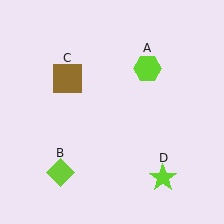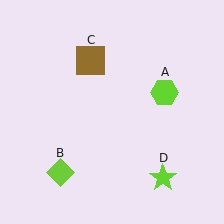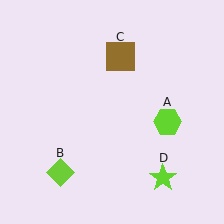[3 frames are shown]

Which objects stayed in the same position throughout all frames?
Lime diamond (object B) and lime star (object D) remained stationary.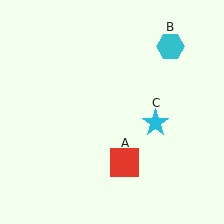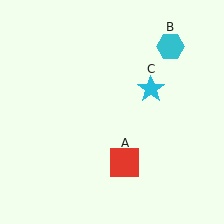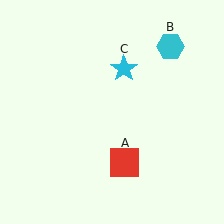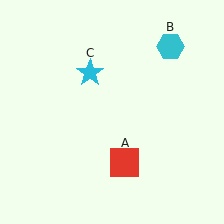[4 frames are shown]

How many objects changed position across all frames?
1 object changed position: cyan star (object C).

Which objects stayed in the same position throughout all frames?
Red square (object A) and cyan hexagon (object B) remained stationary.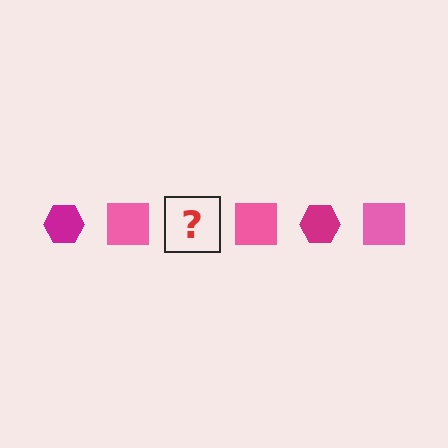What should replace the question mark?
The question mark should be replaced with a magenta hexagon.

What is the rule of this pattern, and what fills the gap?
The rule is that the pattern alternates between magenta hexagon and pink square. The gap should be filled with a magenta hexagon.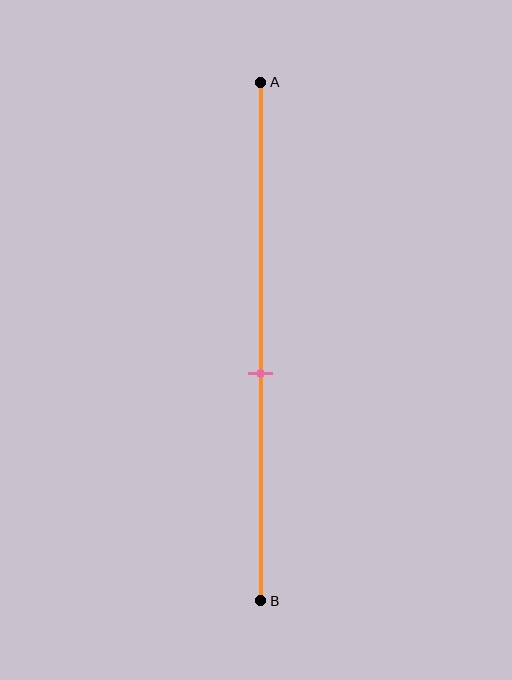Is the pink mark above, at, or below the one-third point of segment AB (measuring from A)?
The pink mark is below the one-third point of segment AB.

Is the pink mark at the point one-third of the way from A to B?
No, the mark is at about 55% from A, not at the 33% one-third point.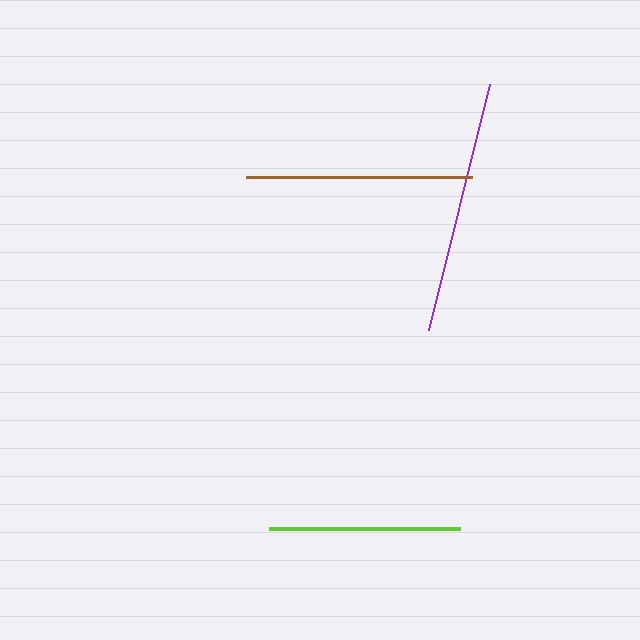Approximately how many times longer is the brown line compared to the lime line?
The brown line is approximately 1.2 times the length of the lime line.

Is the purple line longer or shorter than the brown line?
The purple line is longer than the brown line.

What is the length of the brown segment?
The brown segment is approximately 225 pixels long.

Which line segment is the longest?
The purple line is the longest at approximately 253 pixels.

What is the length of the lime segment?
The lime segment is approximately 191 pixels long.